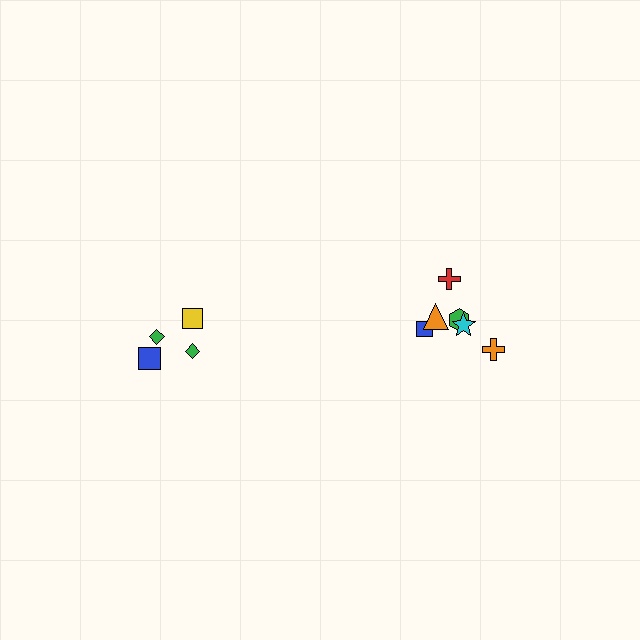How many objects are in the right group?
There are 6 objects.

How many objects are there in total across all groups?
There are 10 objects.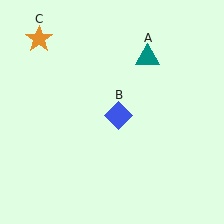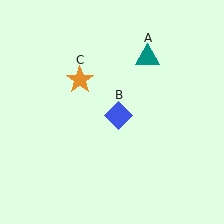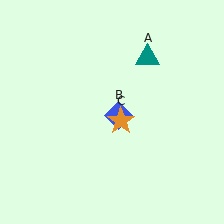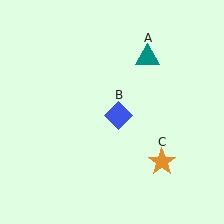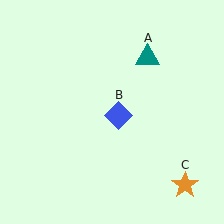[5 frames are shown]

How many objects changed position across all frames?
1 object changed position: orange star (object C).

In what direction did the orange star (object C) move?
The orange star (object C) moved down and to the right.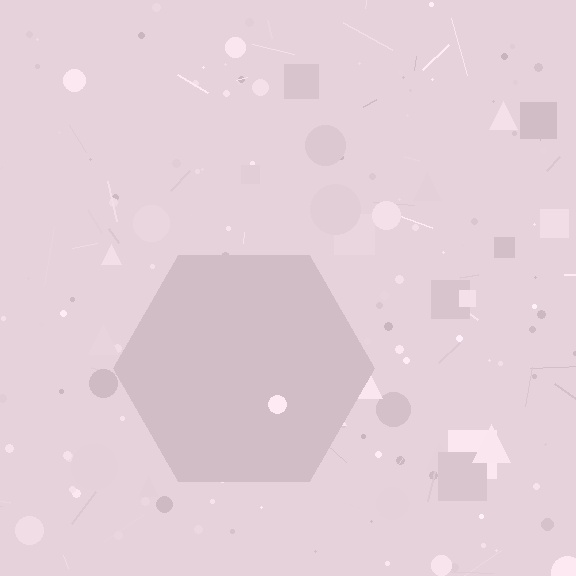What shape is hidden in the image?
A hexagon is hidden in the image.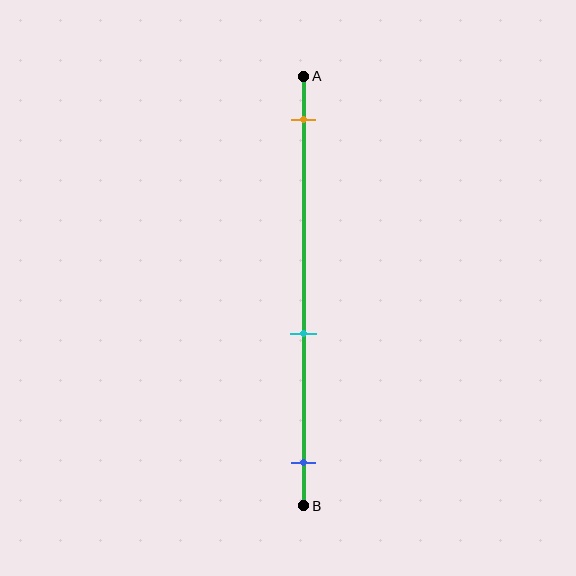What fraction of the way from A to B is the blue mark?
The blue mark is approximately 90% (0.9) of the way from A to B.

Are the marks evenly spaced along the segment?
No, the marks are not evenly spaced.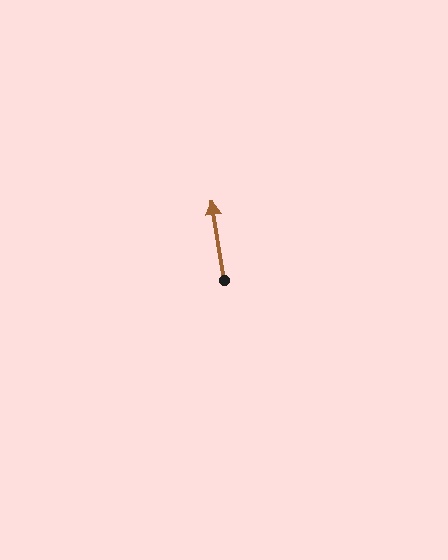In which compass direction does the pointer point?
North.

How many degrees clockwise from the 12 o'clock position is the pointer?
Approximately 351 degrees.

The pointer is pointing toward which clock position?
Roughly 12 o'clock.